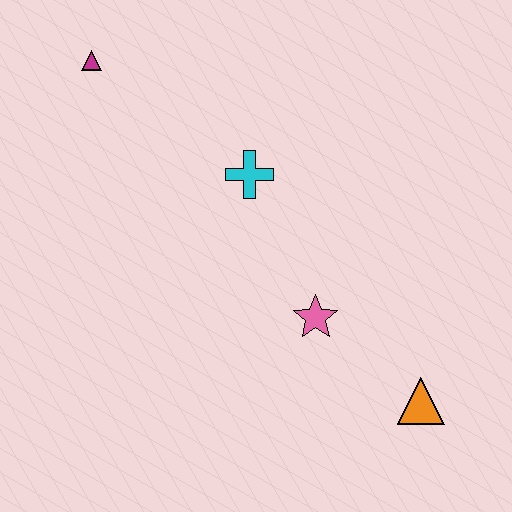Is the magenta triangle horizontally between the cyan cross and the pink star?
No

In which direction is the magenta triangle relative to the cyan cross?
The magenta triangle is to the left of the cyan cross.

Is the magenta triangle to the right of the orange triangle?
No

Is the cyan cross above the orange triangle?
Yes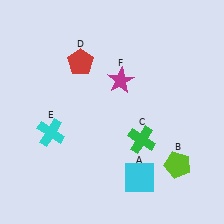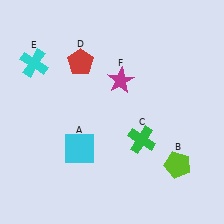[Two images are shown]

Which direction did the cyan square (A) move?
The cyan square (A) moved left.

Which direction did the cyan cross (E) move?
The cyan cross (E) moved up.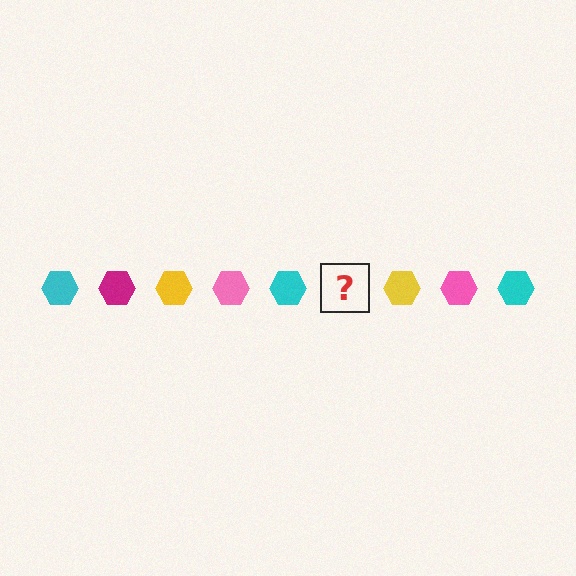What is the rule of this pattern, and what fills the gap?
The rule is that the pattern cycles through cyan, magenta, yellow, pink hexagons. The gap should be filled with a magenta hexagon.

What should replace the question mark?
The question mark should be replaced with a magenta hexagon.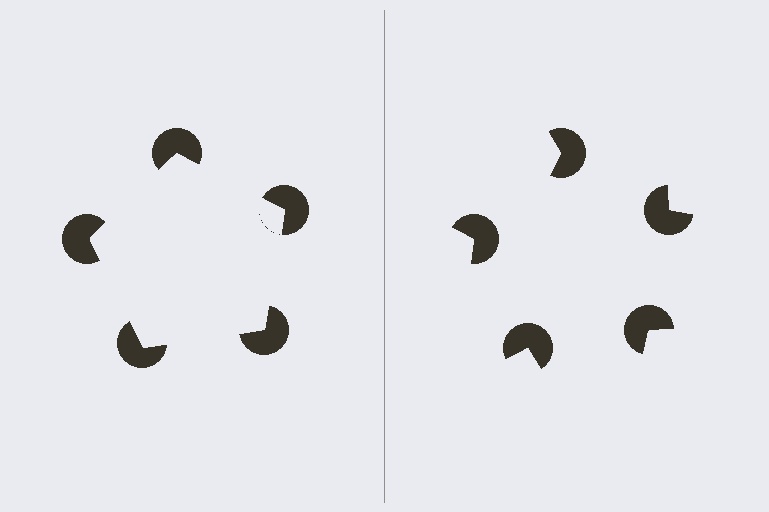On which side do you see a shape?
An illusory pentagon appears on the left side. On the right side the wedge cuts are rotated, so no coherent shape forms.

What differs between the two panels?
The pac-man discs are positioned identically on both sides; only the wedge orientations differ. On the left they align to a pentagon; on the right they are misaligned.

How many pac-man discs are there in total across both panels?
10 — 5 on each side.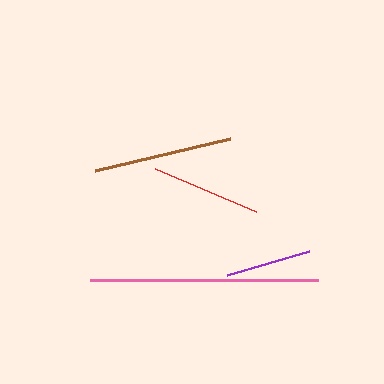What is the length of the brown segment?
The brown segment is approximately 139 pixels long.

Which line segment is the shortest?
The purple line is the shortest at approximately 84 pixels.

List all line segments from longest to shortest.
From longest to shortest: pink, brown, red, purple.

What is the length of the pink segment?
The pink segment is approximately 228 pixels long.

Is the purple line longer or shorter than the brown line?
The brown line is longer than the purple line.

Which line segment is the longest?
The pink line is the longest at approximately 228 pixels.